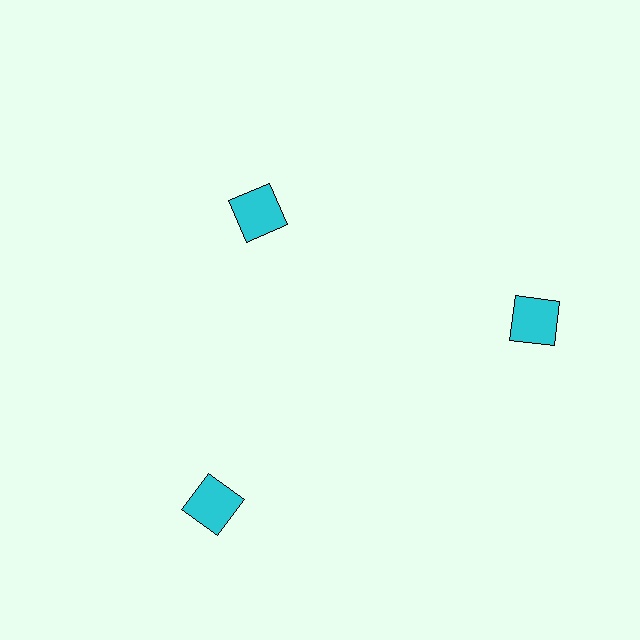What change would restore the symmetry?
The symmetry would be restored by moving it outward, back onto the ring so that all 3 squares sit at equal angles and equal distance from the center.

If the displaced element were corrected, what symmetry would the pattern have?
It would have 3-fold rotational symmetry — the pattern would map onto itself every 120 degrees.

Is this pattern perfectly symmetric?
No. The 3 cyan squares are arranged in a ring, but one element near the 11 o'clock position is pulled inward toward the center, breaking the 3-fold rotational symmetry.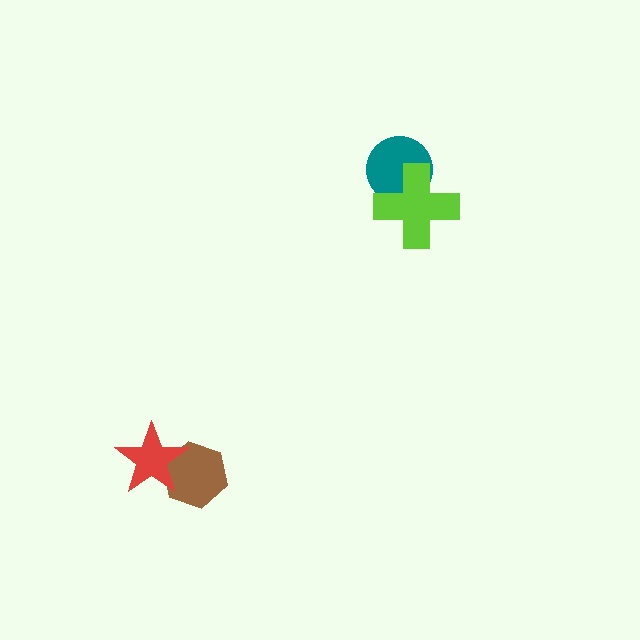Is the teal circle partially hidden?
Yes, it is partially covered by another shape.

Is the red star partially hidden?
No, no other shape covers it.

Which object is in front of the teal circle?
The lime cross is in front of the teal circle.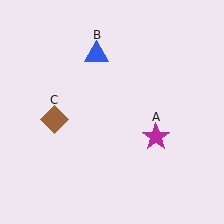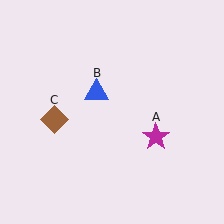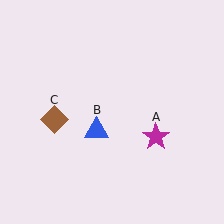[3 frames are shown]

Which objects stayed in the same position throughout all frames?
Magenta star (object A) and brown diamond (object C) remained stationary.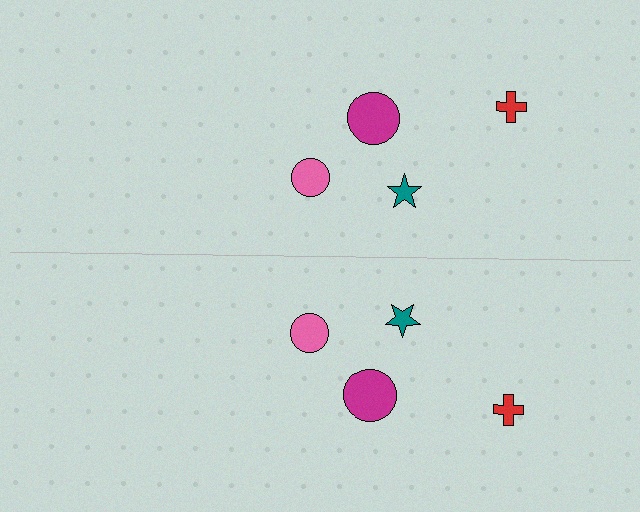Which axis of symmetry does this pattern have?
The pattern has a horizontal axis of symmetry running through the center of the image.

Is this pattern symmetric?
Yes, this pattern has bilateral (reflection) symmetry.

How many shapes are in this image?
There are 8 shapes in this image.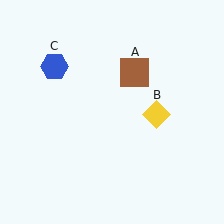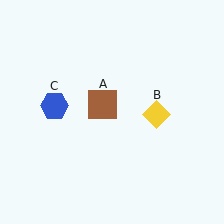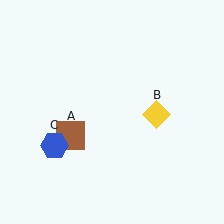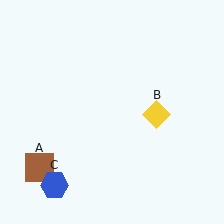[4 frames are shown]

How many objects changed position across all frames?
2 objects changed position: brown square (object A), blue hexagon (object C).